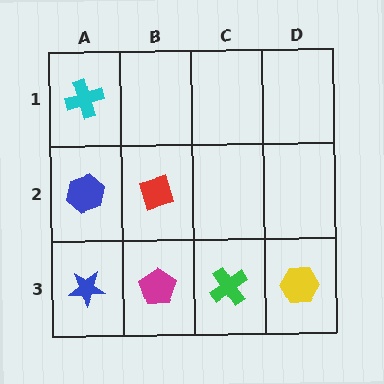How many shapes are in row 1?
1 shape.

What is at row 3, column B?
A magenta pentagon.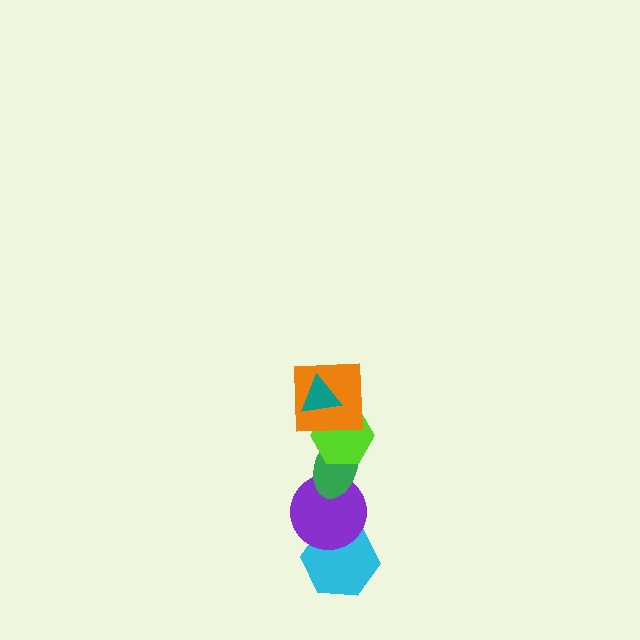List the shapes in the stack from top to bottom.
From top to bottom: the teal triangle, the orange square, the lime hexagon, the green ellipse, the purple circle, the cyan hexagon.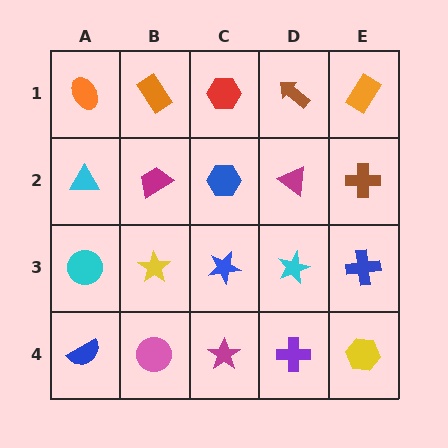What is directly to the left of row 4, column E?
A purple cross.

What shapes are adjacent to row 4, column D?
A cyan star (row 3, column D), a magenta star (row 4, column C), a yellow hexagon (row 4, column E).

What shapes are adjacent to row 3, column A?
A cyan triangle (row 2, column A), a blue semicircle (row 4, column A), a yellow star (row 3, column B).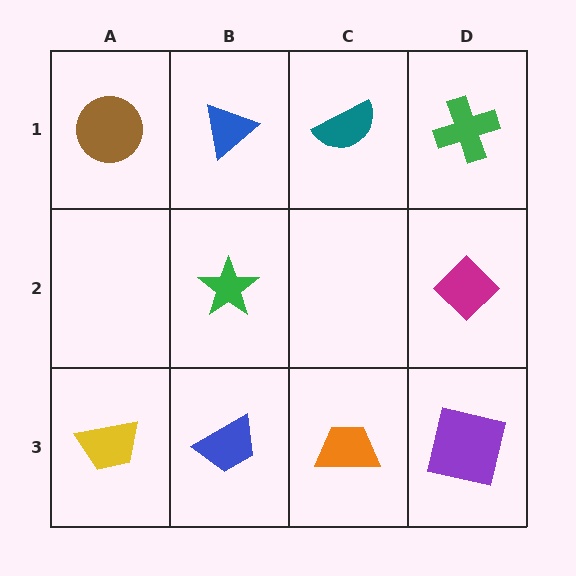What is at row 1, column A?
A brown circle.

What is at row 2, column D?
A magenta diamond.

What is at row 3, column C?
An orange trapezoid.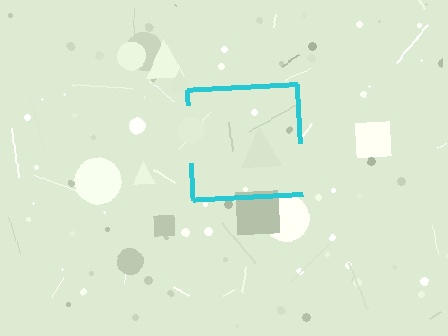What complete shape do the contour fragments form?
The contour fragments form a square.